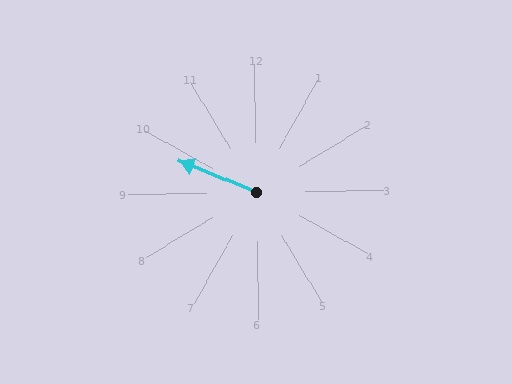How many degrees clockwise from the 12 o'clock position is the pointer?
Approximately 293 degrees.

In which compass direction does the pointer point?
Northwest.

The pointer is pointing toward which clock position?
Roughly 10 o'clock.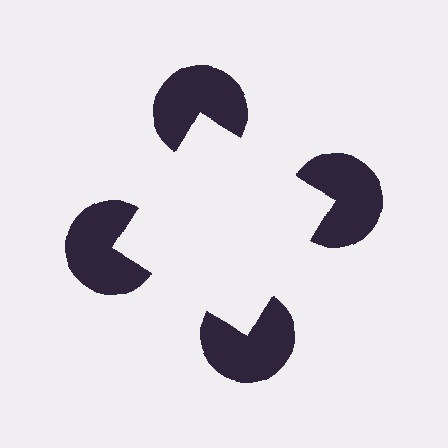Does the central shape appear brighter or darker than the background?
It typically appears slightly brighter than the background, even though no actual brightness change is drawn.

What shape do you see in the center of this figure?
An illusory square — its edges are inferred from the aligned wedge cuts in the pac-man discs, not physically drawn.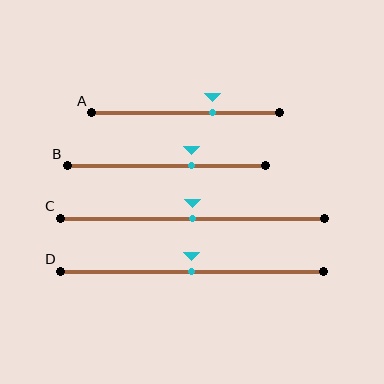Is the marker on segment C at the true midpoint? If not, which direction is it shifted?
Yes, the marker on segment C is at the true midpoint.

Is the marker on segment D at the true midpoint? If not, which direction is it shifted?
Yes, the marker on segment D is at the true midpoint.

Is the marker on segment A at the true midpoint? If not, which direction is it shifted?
No, the marker on segment A is shifted to the right by about 14% of the segment length.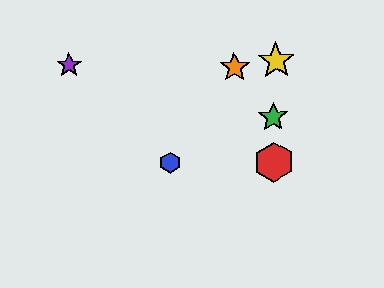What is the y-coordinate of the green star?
The green star is at y≈117.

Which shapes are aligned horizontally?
The red hexagon, the blue hexagon are aligned horizontally.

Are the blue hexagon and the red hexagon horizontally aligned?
Yes, both are at y≈163.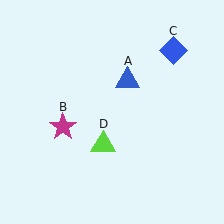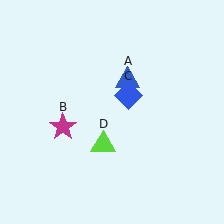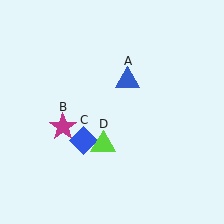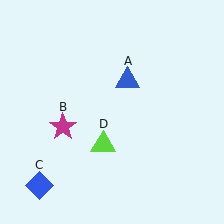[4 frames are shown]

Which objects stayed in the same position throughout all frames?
Blue triangle (object A) and magenta star (object B) and lime triangle (object D) remained stationary.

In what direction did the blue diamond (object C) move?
The blue diamond (object C) moved down and to the left.